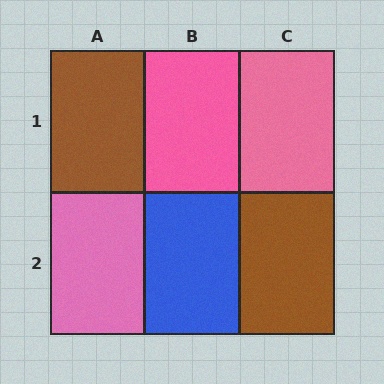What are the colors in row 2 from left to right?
Pink, blue, brown.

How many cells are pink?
3 cells are pink.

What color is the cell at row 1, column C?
Pink.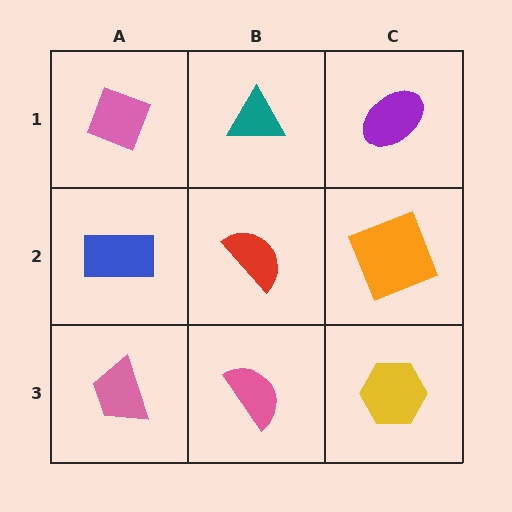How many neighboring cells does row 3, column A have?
2.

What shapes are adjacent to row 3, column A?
A blue rectangle (row 2, column A), a pink semicircle (row 3, column B).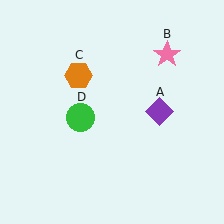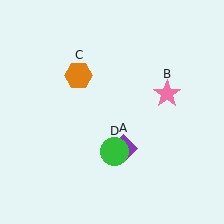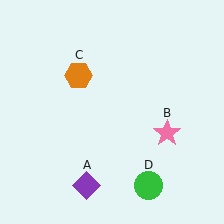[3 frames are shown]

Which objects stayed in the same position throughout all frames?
Orange hexagon (object C) remained stationary.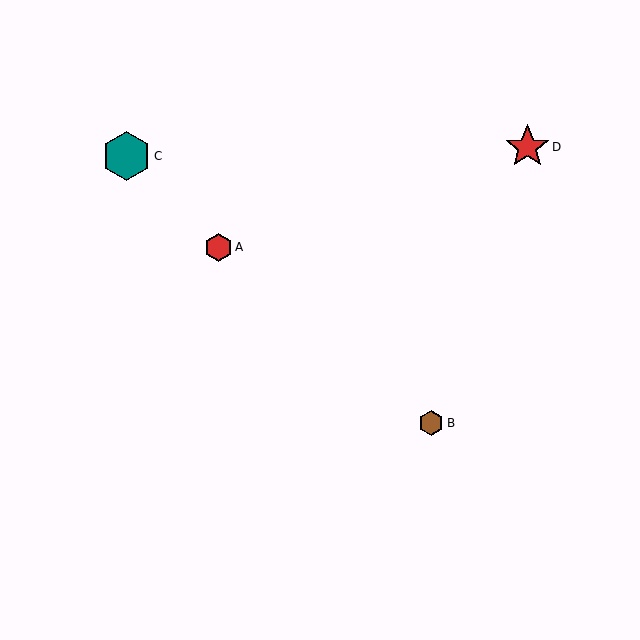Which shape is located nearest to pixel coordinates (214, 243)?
The red hexagon (labeled A) at (218, 247) is nearest to that location.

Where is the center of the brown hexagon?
The center of the brown hexagon is at (431, 423).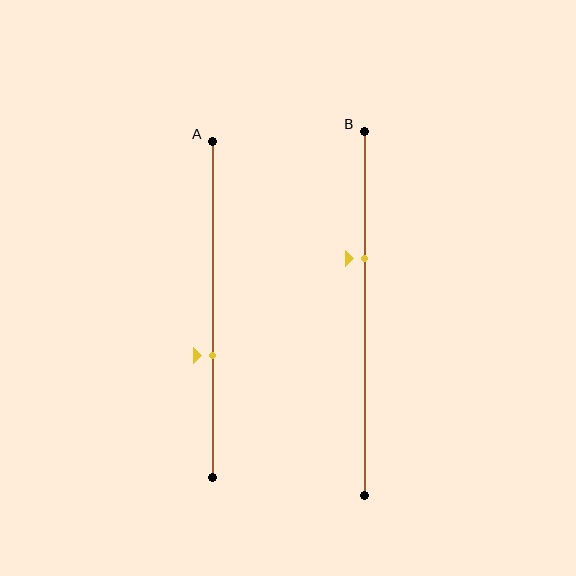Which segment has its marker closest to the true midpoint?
Segment A has its marker closest to the true midpoint.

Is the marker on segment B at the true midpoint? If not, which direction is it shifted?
No, the marker on segment B is shifted upward by about 15% of the segment length.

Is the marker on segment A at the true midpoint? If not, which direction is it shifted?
No, the marker on segment A is shifted downward by about 14% of the segment length.